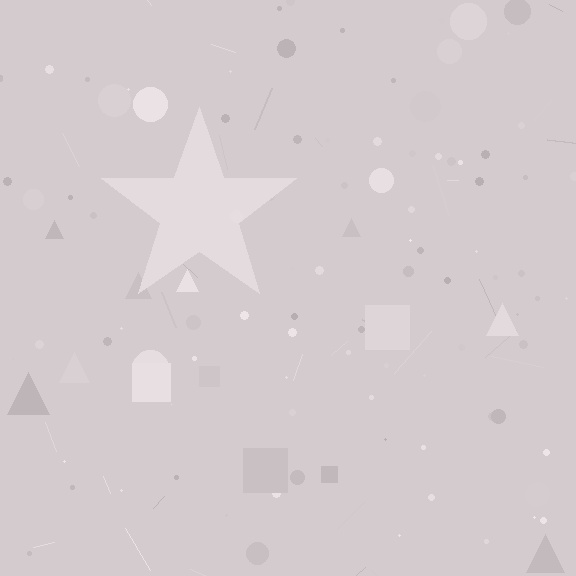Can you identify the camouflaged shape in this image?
The camouflaged shape is a star.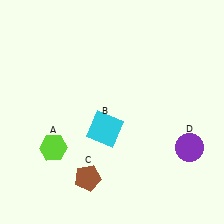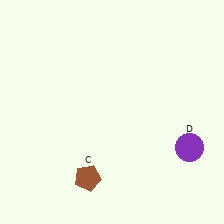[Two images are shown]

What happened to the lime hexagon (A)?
The lime hexagon (A) was removed in Image 2. It was in the bottom-left area of Image 1.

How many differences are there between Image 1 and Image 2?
There are 2 differences between the two images.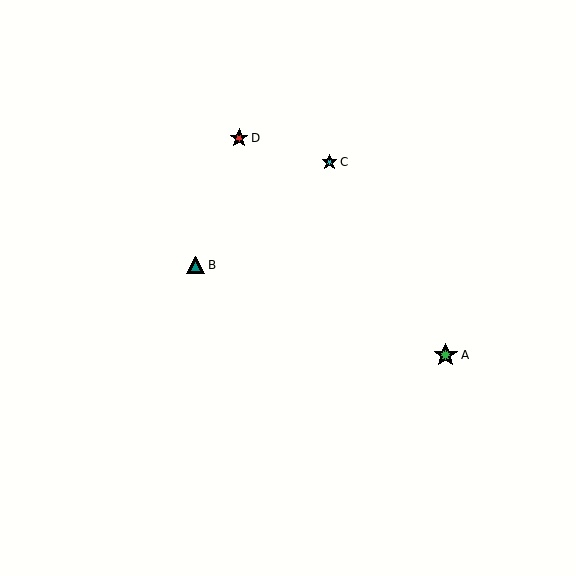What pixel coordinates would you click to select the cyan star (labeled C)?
Click at (330, 162) to select the cyan star C.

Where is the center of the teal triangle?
The center of the teal triangle is at (196, 265).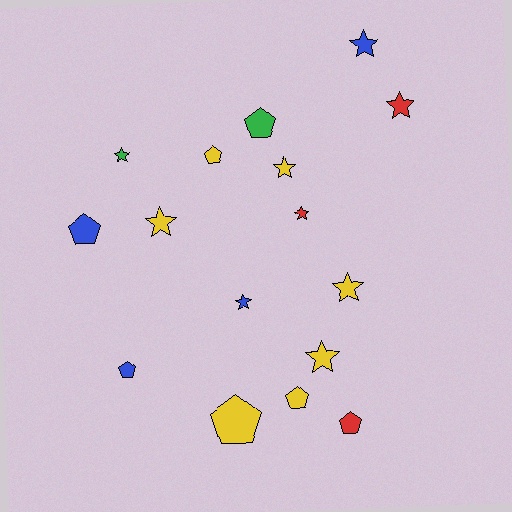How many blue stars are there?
There are 2 blue stars.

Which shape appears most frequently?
Star, with 9 objects.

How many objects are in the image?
There are 16 objects.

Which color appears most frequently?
Yellow, with 7 objects.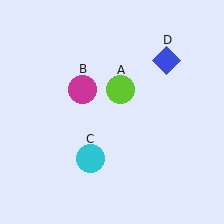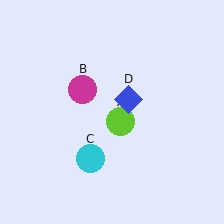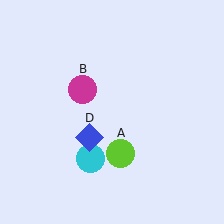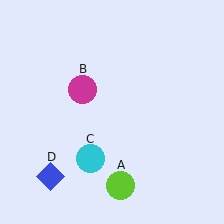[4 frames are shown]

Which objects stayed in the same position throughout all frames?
Magenta circle (object B) and cyan circle (object C) remained stationary.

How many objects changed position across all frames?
2 objects changed position: lime circle (object A), blue diamond (object D).